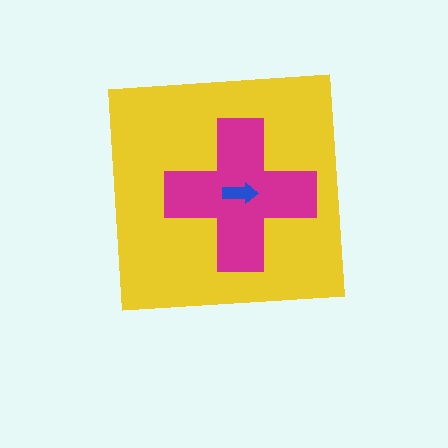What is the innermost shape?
The blue arrow.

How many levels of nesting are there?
3.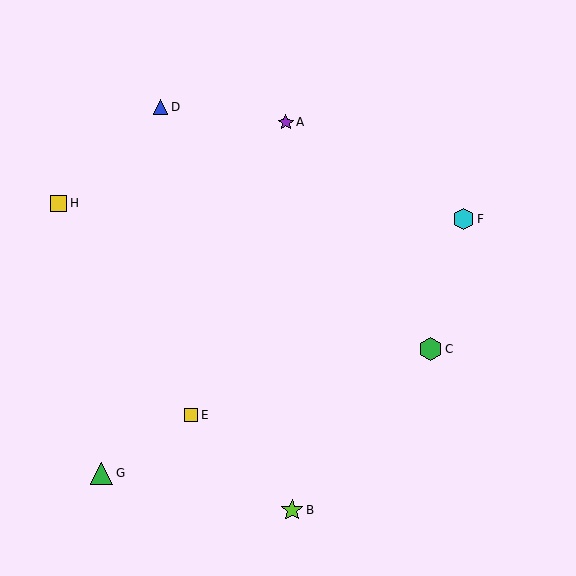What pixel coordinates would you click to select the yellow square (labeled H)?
Click at (59, 203) to select the yellow square H.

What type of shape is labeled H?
Shape H is a yellow square.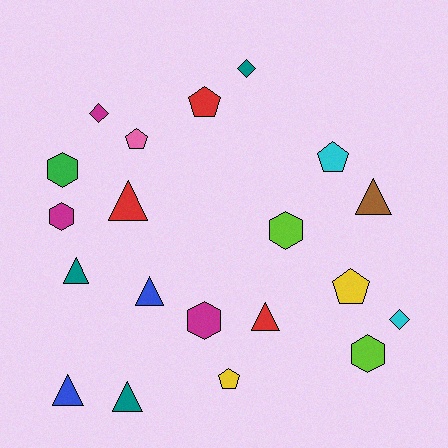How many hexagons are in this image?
There are 5 hexagons.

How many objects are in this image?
There are 20 objects.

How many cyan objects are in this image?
There are 2 cyan objects.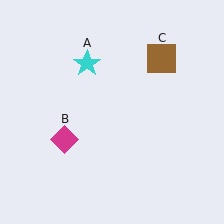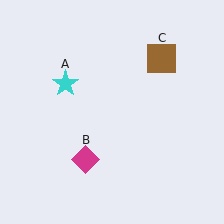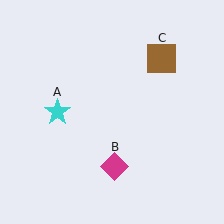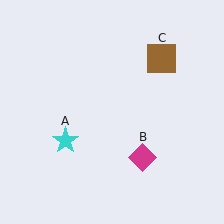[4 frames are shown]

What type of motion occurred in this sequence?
The cyan star (object A), magenta diamond (object B) rotated counterclockwise around the center of the scene.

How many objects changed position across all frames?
2 objects changed position: cyan star (object A), magenta diamond (object B).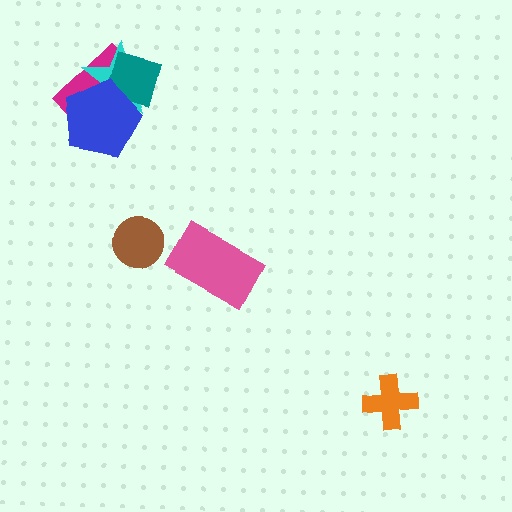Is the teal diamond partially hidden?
Yes, it is partially covered by another shape.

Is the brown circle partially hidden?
No, no other shape covers it.